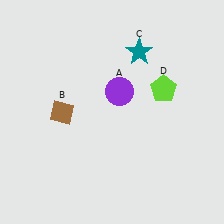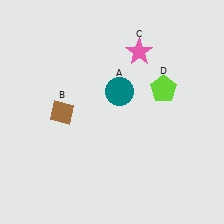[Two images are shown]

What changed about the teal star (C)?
In Image 1, C is teal. In Image 2, it changed to pink.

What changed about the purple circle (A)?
In Image 1, A is purple. In Image 2, it changed to teal.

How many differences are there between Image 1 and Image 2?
There are 2 differences between the two images.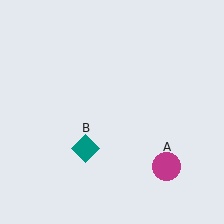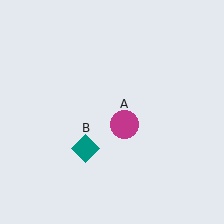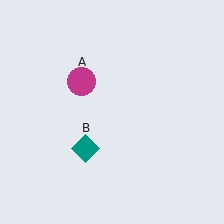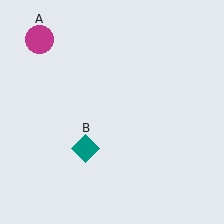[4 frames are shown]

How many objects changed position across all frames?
1 object changed position: magenta circle (object A).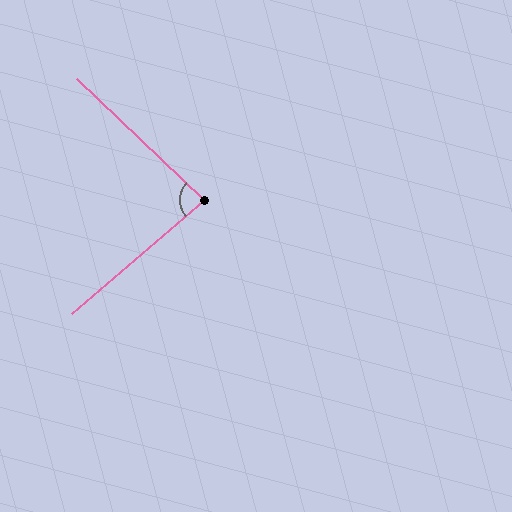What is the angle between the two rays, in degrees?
Approximately 84 degrees.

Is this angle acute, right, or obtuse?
It is acute.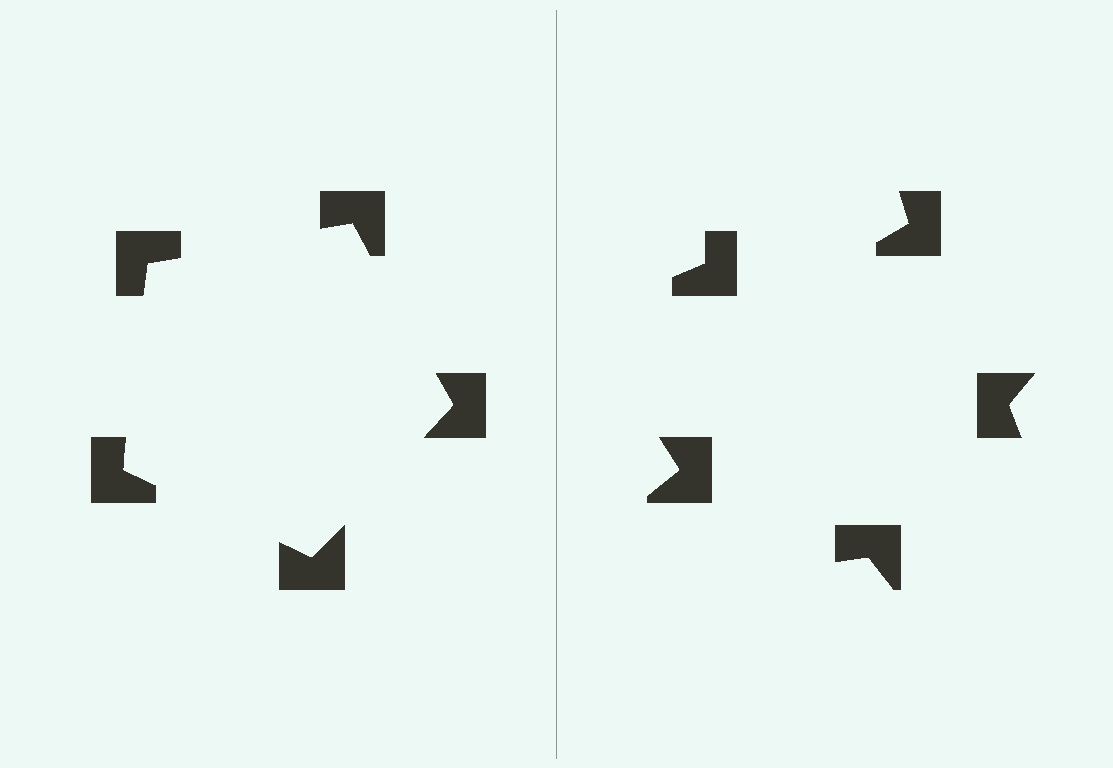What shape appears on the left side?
An illusory pentagon.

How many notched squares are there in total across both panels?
10 — 5 on each side.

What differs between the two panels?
The notched squares are positioned identically on both sides; only the wedge orientations differ. On the left they align to a pentagon; on the right they are misaligned.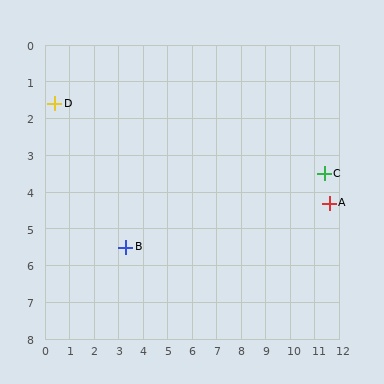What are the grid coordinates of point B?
Point B is at approximately (3.3, 5.5).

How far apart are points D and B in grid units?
Points D and B are about 4.9 grid units apart.